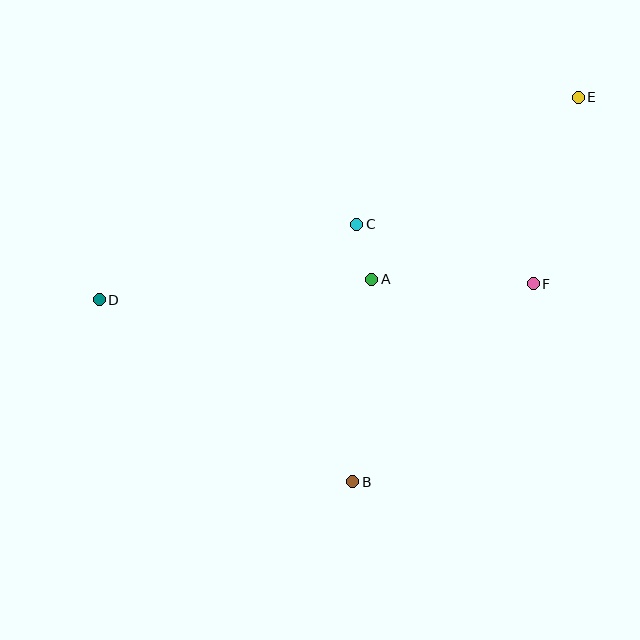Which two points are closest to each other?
Points A and C are closest to each other.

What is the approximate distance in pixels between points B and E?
The distance between B and E is approximately 446 pixels.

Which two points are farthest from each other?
Points D and E are farthest from each other.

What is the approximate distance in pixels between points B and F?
The distance between B and F is approximately 268 pixels.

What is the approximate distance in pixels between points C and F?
The distance between C and F is approximately 186 pixels.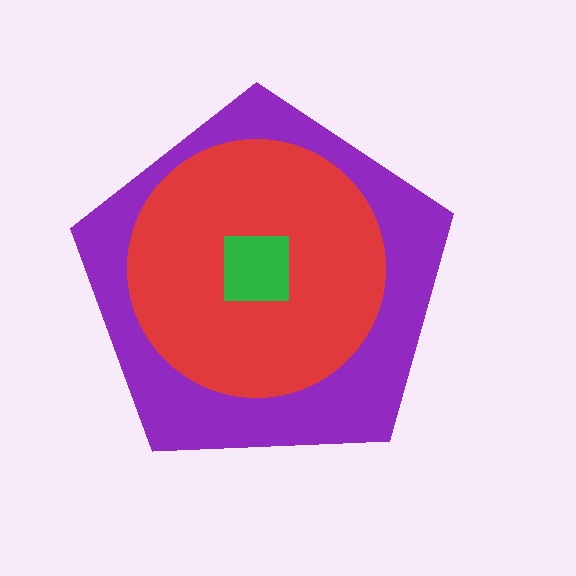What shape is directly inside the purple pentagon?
The red circle.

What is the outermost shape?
The purple pentagon.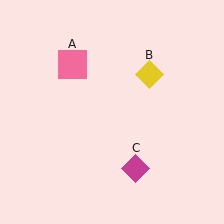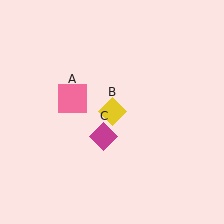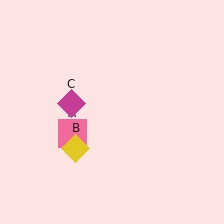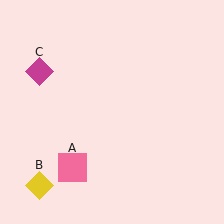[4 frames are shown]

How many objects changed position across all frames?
3 objects changed position: pink square (object A), yellow diamond (object B), magenta diamond (object C).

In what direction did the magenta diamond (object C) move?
The magenta diamond (object C) moved up and to the left.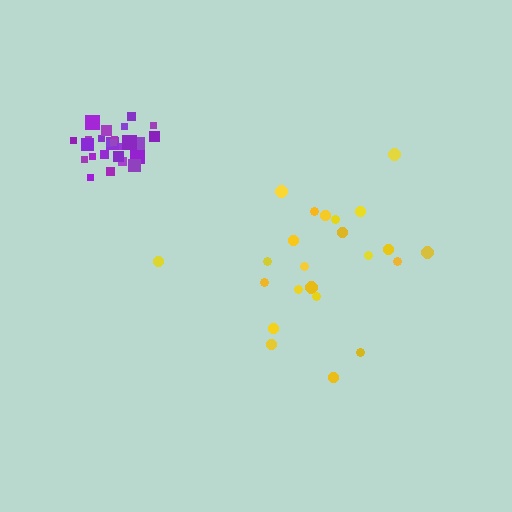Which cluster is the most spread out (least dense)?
Yellow.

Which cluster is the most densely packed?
Purple.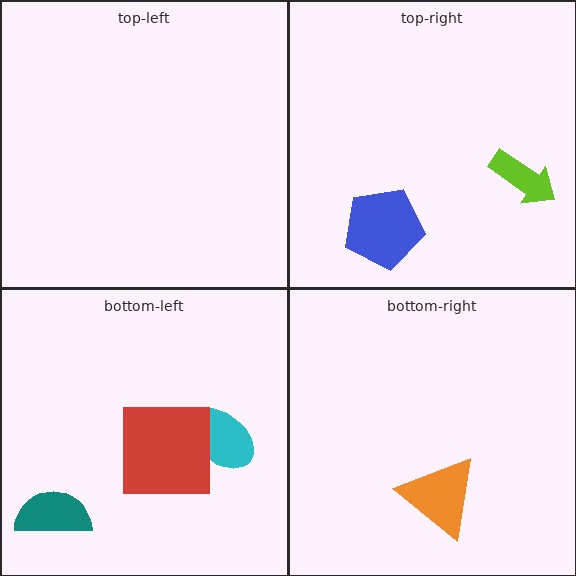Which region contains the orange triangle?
The bottom-right region.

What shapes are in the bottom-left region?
The teal semicircle, the cyan ellipse, the red square.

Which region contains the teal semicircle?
The bottom-left region.